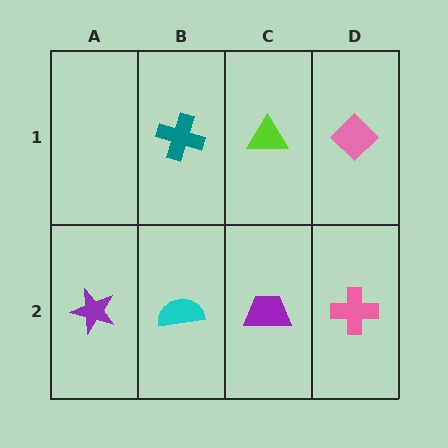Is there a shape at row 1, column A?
No, that cell is empty.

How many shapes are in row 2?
4 shapes.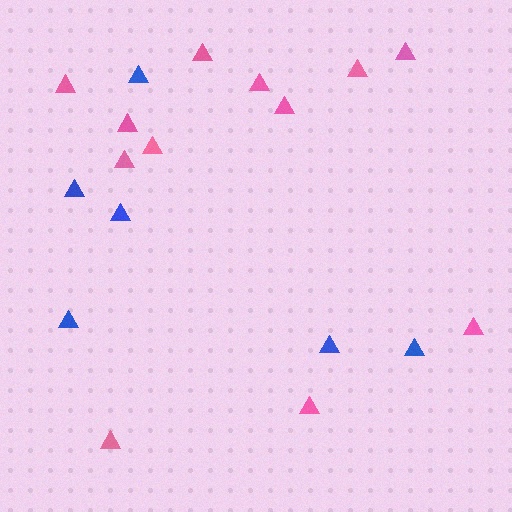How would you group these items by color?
There are 2 groups: one group of pink triangles (12) and one group of blue triangles (6).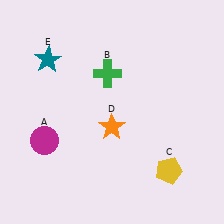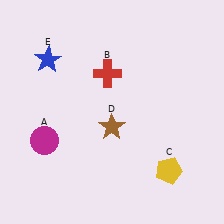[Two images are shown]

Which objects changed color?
B changed from green to red. D changed from orange to brown. E changed from teal to blue.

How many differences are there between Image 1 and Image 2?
There are 3 differences between the two images.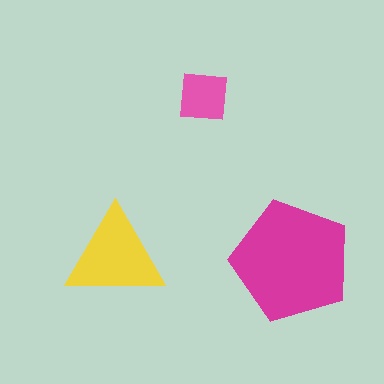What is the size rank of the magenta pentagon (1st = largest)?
1st.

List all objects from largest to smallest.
The magenta pentagon, the yellow triangle, the pink square.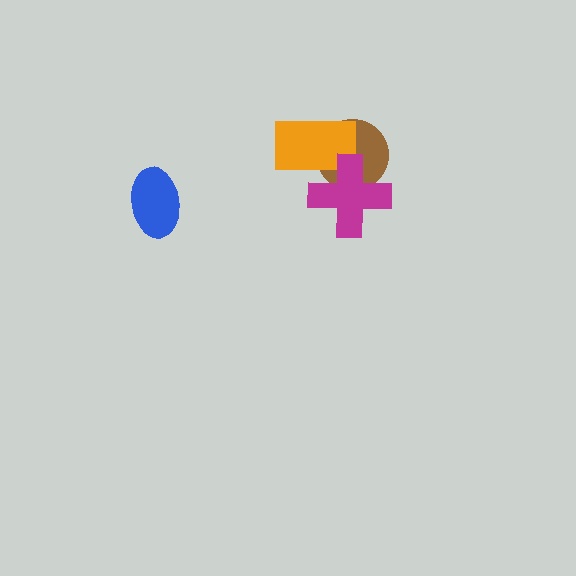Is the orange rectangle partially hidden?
Yes, it is partially covered by another shape.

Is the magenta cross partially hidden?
No, no other shape covers it.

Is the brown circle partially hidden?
Yes, it is partially covered by another shape.